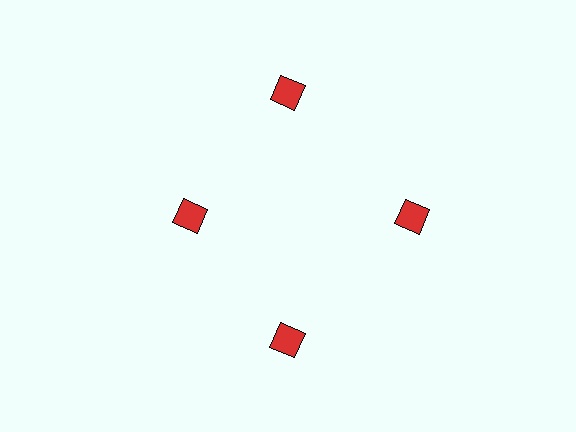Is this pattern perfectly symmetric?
No. The 4 red squares are arranged in a ring, but one element near the 9 o'clock position is pulled inward toward the center, breaking the 4-fold rotational symmetry.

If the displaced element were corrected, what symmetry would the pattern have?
It would have 4-fold rotational symmetry — the pattern would map onto itself every 90 degrees.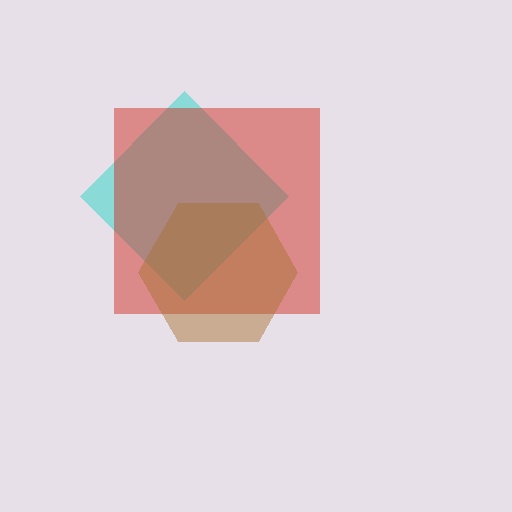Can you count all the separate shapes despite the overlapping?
Yes, there are 3 separate shapes.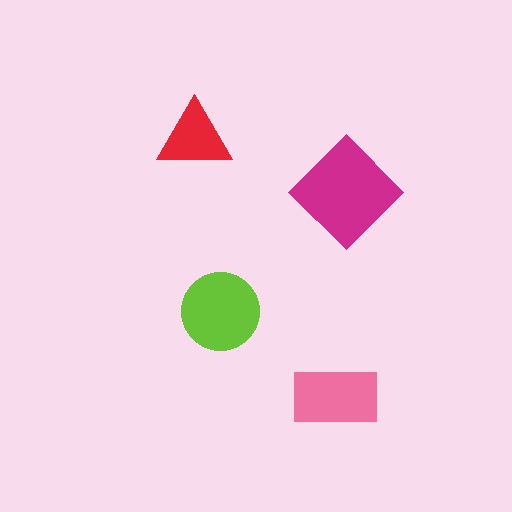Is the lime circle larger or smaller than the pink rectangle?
Larger.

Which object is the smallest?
The red triangle.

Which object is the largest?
The magenta diamond.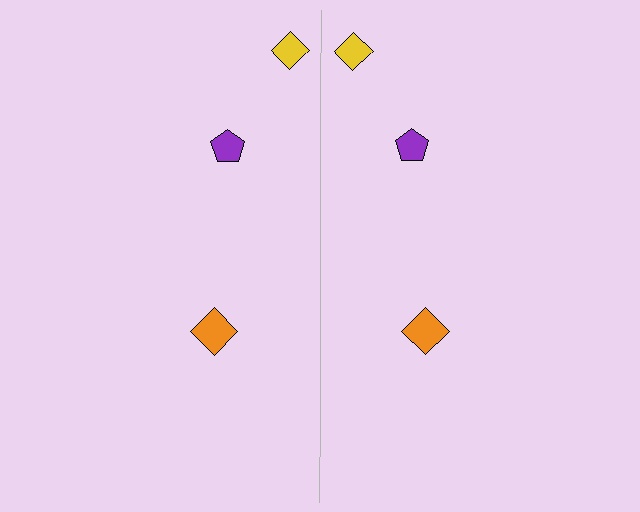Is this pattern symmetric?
Yes, this pattern has bilateral (reflection) symmetry.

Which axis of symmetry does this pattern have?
The pattern has a vertical axis of symmetry running through the center of the image.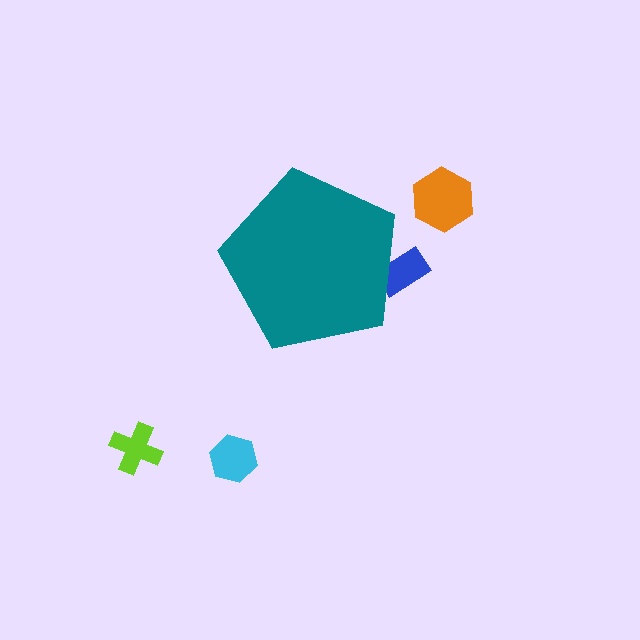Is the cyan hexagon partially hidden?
No, the cyan hexagon is fully visible.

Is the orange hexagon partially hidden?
No, the orange hexagon is fully visible.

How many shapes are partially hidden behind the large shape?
1 shape is partially hidden.